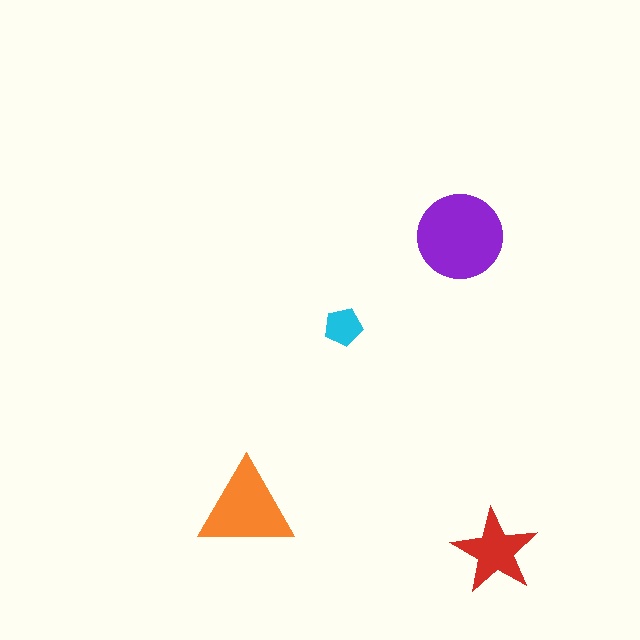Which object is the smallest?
The cyan pentagon.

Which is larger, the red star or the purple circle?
The purple circle.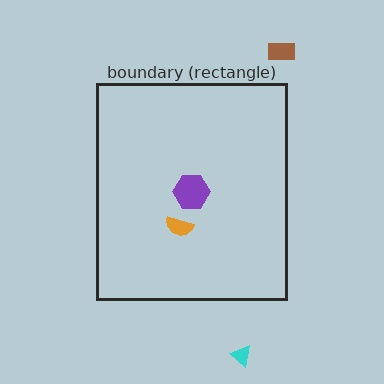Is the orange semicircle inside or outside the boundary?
Inside.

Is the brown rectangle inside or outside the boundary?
Outside.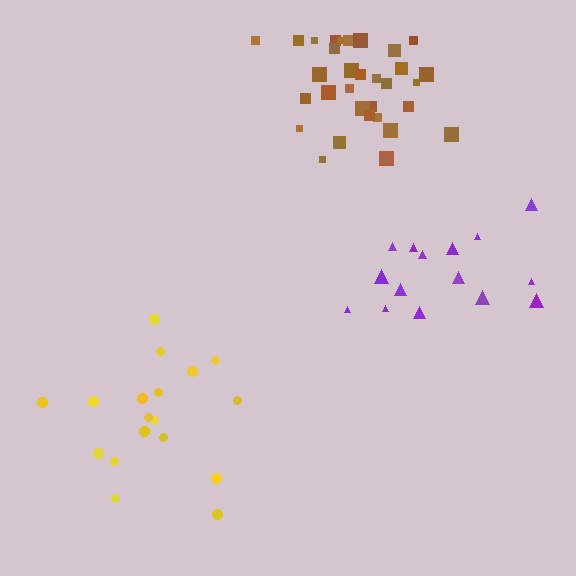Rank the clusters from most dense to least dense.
brown, yellow, purple.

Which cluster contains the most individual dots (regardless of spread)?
Brown (34).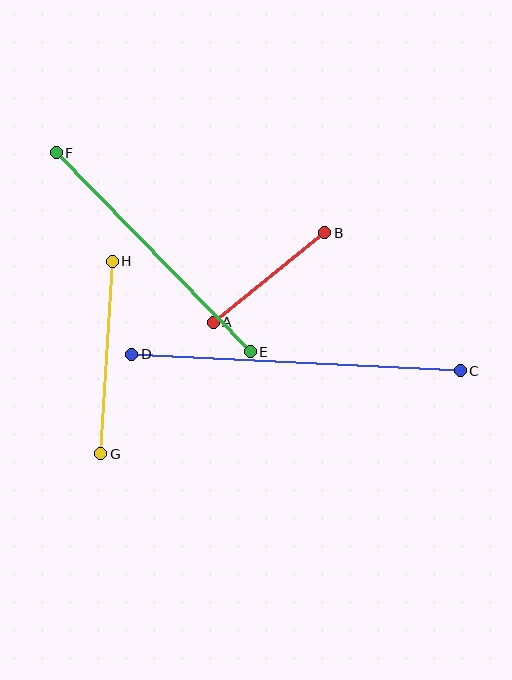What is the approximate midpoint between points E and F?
The midpoint is at approximately (153, 252) pixels.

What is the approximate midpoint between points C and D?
The midpoint is at approximately (296, 362) pixels.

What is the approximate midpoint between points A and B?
The midpoint is at approximately (269, 277) pixels.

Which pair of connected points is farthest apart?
Points C and D are farthest apart.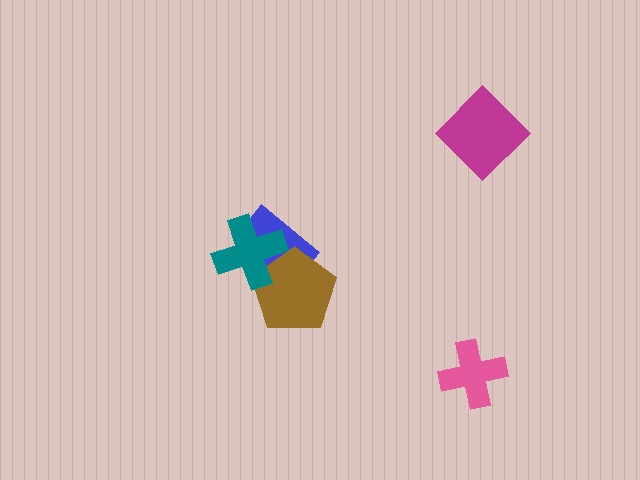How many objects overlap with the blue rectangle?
2 objects overlap with the blue rectangle.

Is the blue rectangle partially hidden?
Yes, it is partially covered by another shape.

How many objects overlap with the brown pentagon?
2 objects overlap with the brown pentagon.